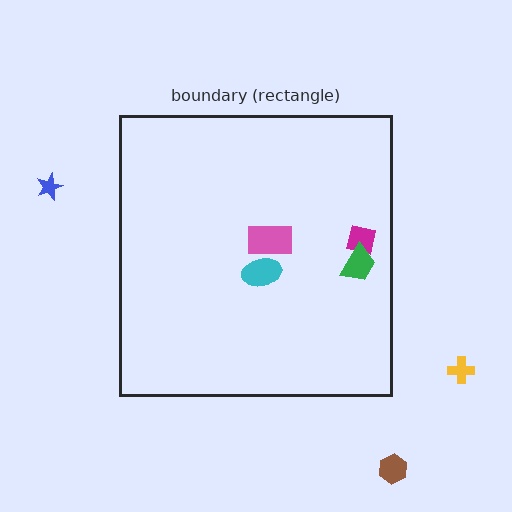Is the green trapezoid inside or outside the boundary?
Inside.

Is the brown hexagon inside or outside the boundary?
Outside.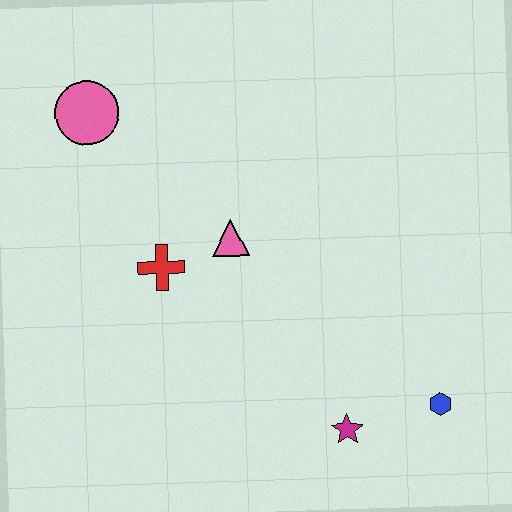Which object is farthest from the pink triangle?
The blue hexagon is farthest from the pink triangle.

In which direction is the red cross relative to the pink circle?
The red cross is below the pink circle.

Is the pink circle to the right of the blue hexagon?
No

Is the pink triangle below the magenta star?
No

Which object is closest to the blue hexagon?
The magenta star is closest to the blue hexagon.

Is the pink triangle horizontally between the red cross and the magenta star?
Yes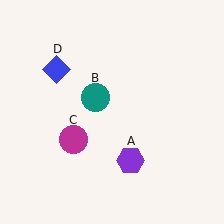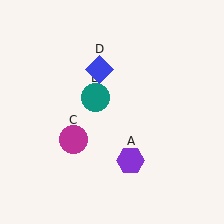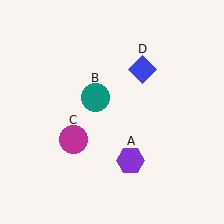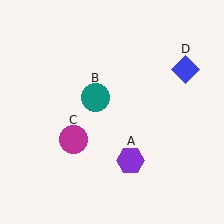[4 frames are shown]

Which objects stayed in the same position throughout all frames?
Purple hexagon (object A) and teal circle (object B) and magenta circle (object C) remained stationary.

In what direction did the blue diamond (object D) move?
The blue diamond (object D) moved right.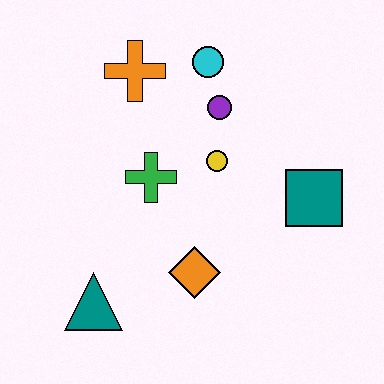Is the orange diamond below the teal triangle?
No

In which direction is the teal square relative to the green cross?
The teal square is to the right of the green cross.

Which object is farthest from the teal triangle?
The cyan circle is farthest from the teal triangle.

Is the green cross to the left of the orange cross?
No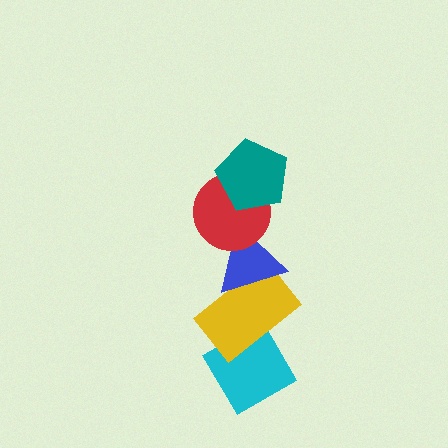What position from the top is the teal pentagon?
The teal pentagon is 1st from the top.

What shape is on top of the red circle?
The teal pentagon is on top of the red circle.